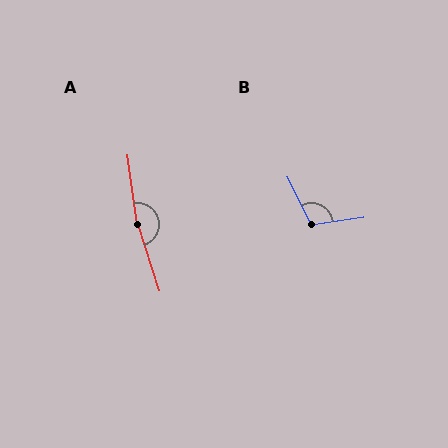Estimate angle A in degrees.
Approximately 170 degrees.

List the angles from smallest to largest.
B (108°), A (170°).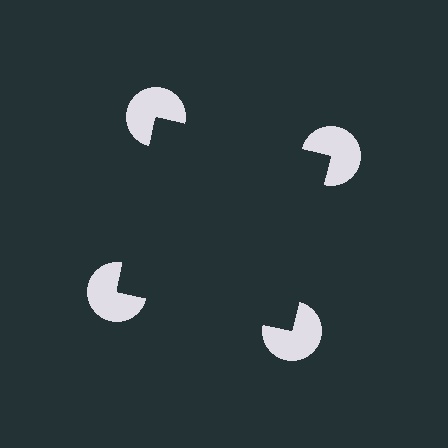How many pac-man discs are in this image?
There are 4 — one at each vertex of the illusory square.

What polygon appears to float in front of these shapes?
An illusory square — its edges are inferred from the aligned wedge cuts in the pac-man discs, not physically drawn.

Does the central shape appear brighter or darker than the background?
It typically appears slightly darker than the background, even though no actual brightness change is drawn.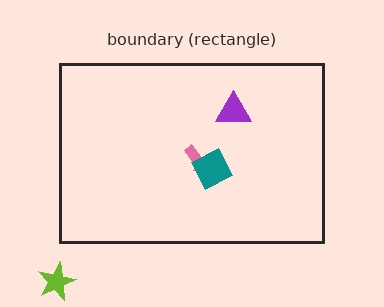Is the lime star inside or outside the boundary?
Outside.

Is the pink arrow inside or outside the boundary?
Inside.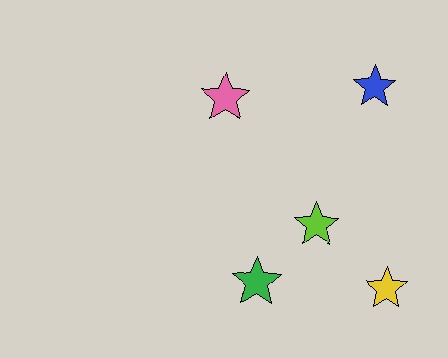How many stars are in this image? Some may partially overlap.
There are 5 stars.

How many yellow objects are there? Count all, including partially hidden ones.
There is 1 yellow object.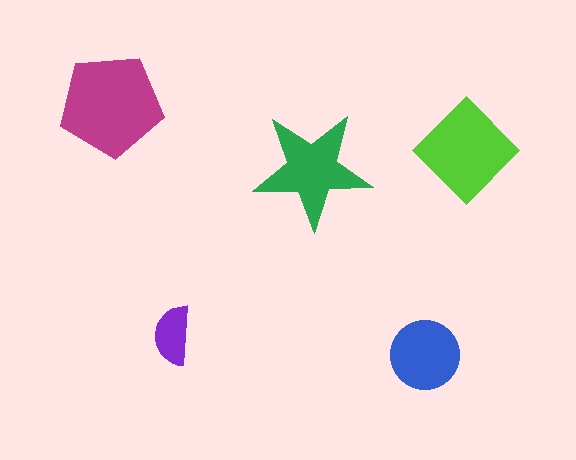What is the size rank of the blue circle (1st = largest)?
4th.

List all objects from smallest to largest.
The purple semicircle, the blue circle, the green star, the lime diamond, the magenta pentagon.